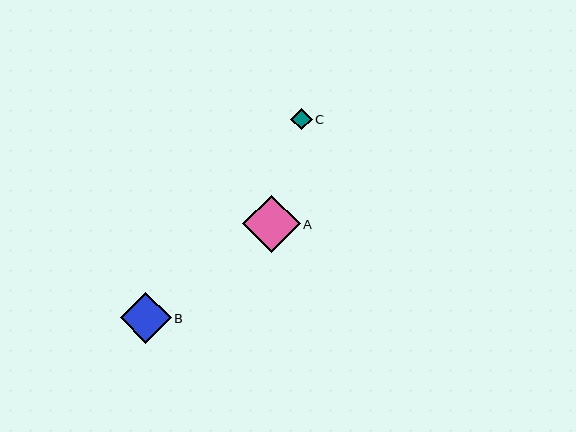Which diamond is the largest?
Diamond A is the largest with a size of approximately 57 pixels.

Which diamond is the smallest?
Diamond C is the smallest with a size of approximately 21 pixels.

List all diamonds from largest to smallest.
From largest to smallest: A, B, C.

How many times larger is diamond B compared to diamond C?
Diamond B is approximately 2.4 times the size of diamond C.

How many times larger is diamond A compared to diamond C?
Diamond A is approximately 2.7 times the size of diamond C.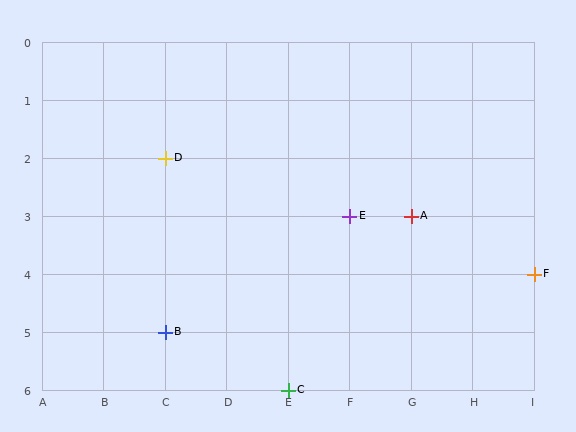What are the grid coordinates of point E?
Point E is at grid coordinates (F, 3).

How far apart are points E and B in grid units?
Points E and B are 3 columns and 2 rows apart (about 3.6 grid units diagonally).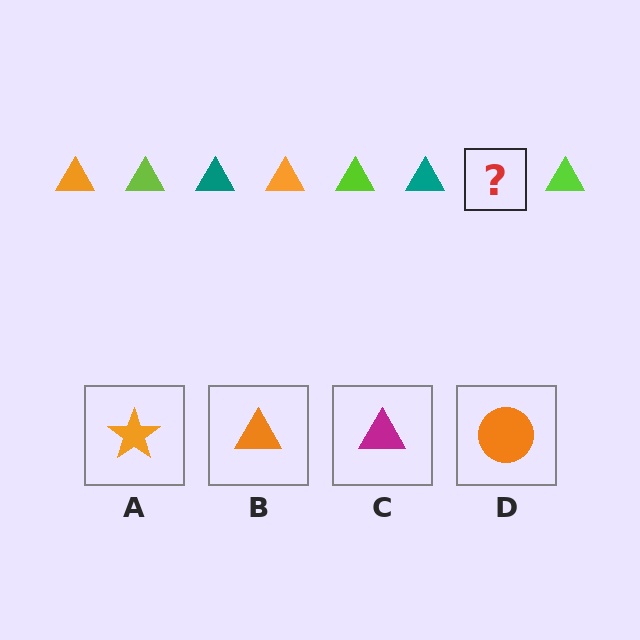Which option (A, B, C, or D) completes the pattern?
B.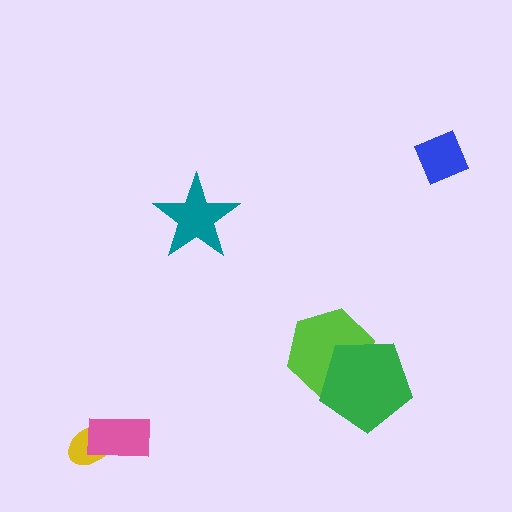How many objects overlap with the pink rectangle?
1 object overlaps with the pink rectangle.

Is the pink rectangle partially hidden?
No, no other shape covers it.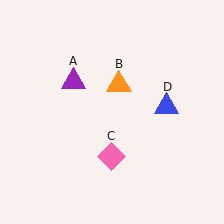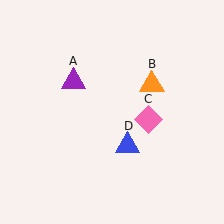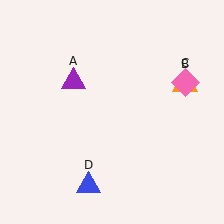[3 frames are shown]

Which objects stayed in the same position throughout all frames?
Purple triangle (object A) remained stationary.